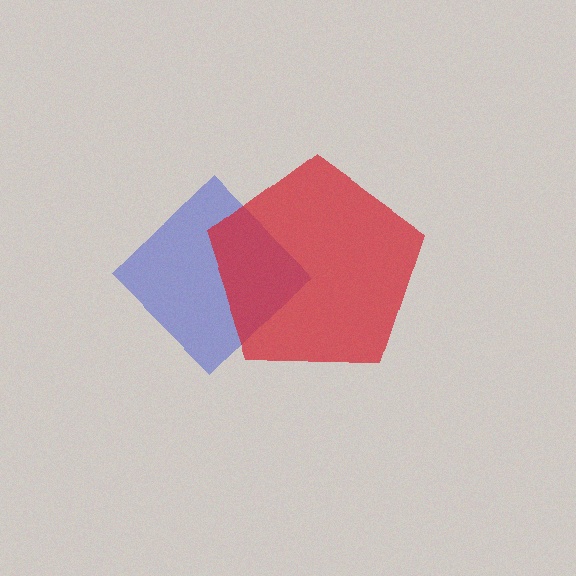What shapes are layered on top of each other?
The layered shapes are: a blue diamond, a red pentagon.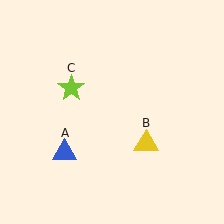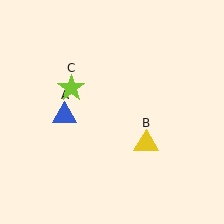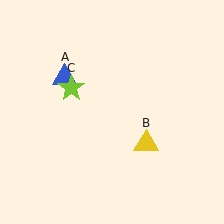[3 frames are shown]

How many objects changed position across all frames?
1 object changed position: blue triangle (object A).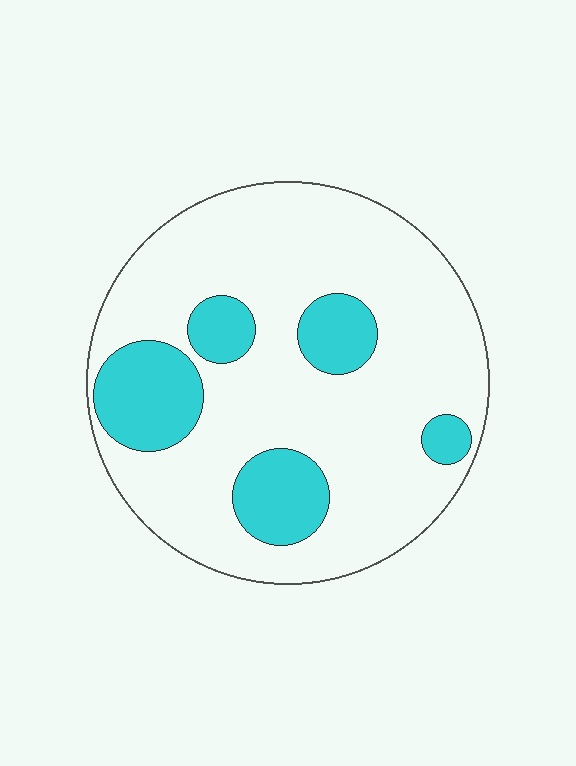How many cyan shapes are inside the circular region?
5.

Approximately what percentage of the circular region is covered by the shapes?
Approximately 20%.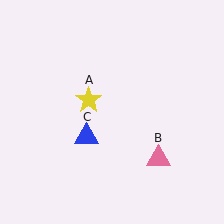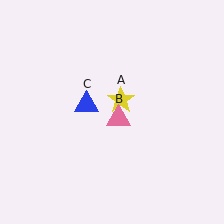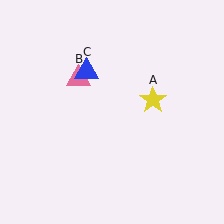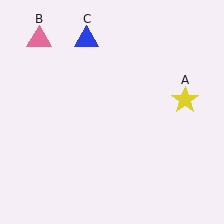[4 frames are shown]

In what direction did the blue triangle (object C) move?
The blue triangle (object C) moved up.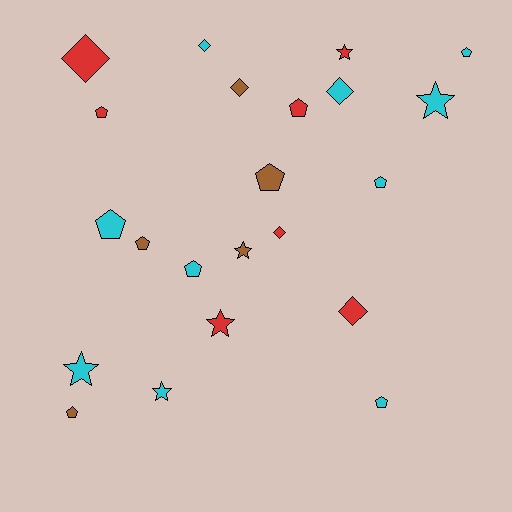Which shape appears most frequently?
Pentagon, with 10 objects.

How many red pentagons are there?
There are 2 red pentagons.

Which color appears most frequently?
Cyan, with 10 objects.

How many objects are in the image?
There are 22 objects.